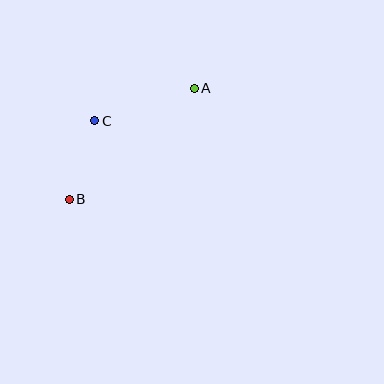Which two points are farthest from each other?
Points A and B are farthest from each other.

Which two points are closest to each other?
Points B and C are closest to each other.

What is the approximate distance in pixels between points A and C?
The distance between A and C is approximately 105 pixels.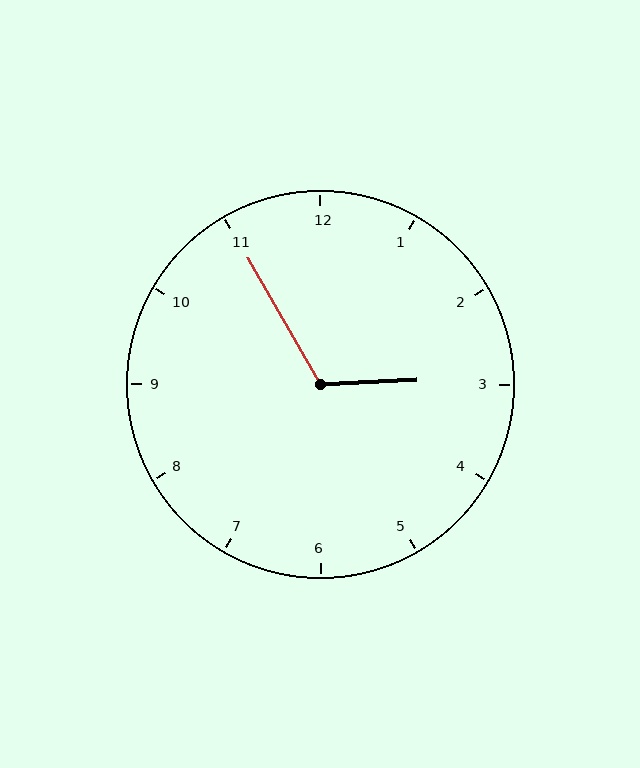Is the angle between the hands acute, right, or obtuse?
It is obtuse.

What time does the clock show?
2:55.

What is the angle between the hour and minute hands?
Approximately 118 degrees.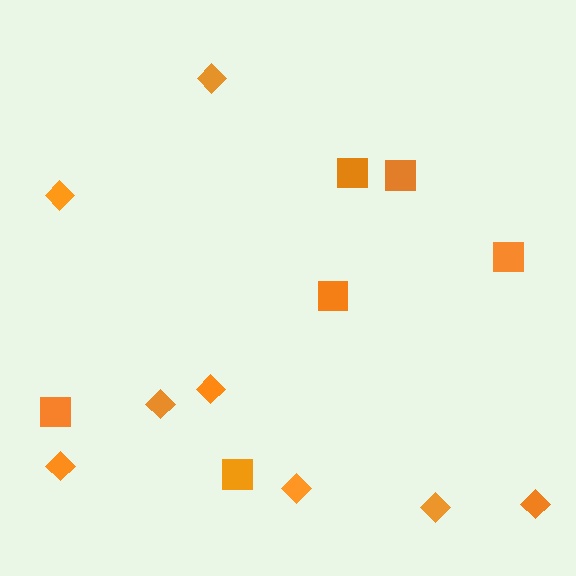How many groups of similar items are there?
There are 2 groups: one group of squares (6) and one group of diamonds (8).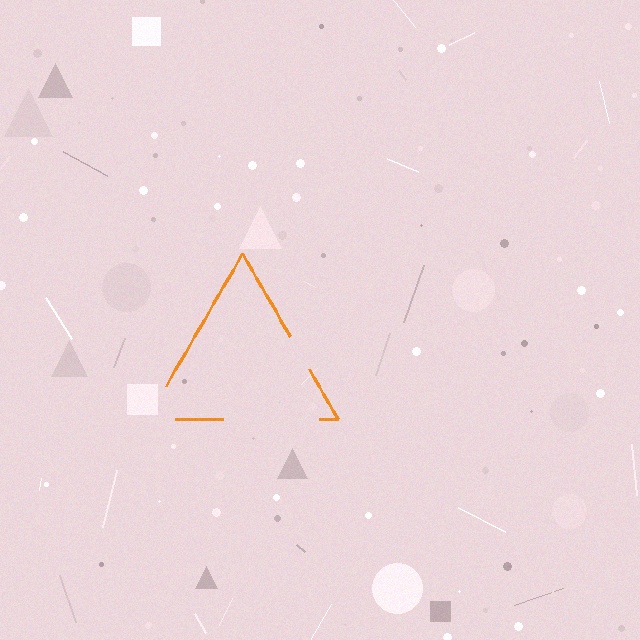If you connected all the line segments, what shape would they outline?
They would outline a triangle.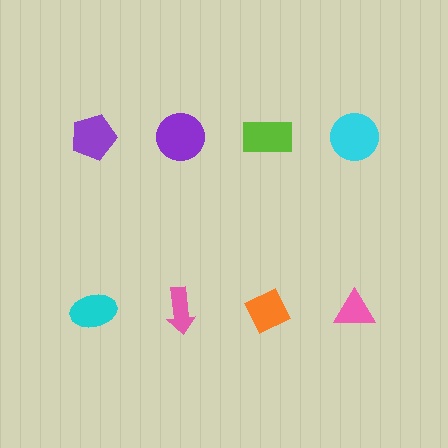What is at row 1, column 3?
A lime rectangle.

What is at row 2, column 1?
A cyan ellipse.